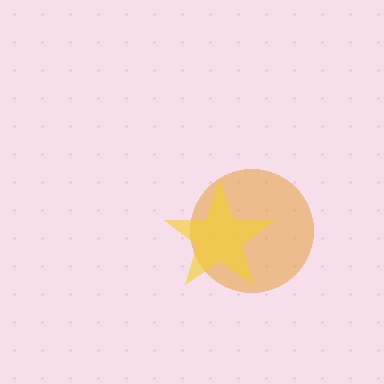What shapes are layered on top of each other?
The layered shapes are: an orange circle, a yellow star.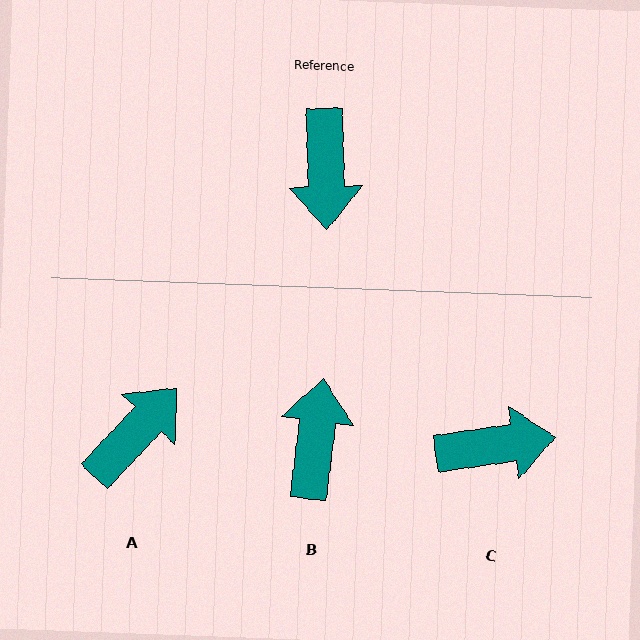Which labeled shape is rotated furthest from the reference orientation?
B, about 171 degrees away.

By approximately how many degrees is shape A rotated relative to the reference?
Approximately 135 degrees counter-clockwise.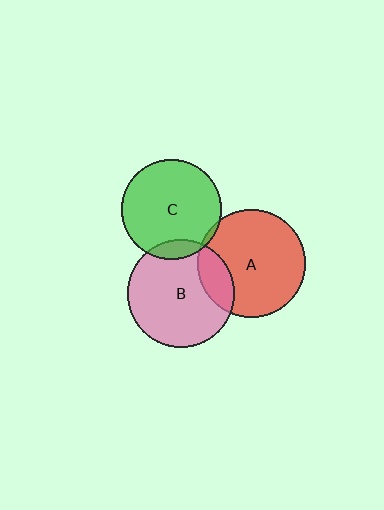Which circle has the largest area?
Circle A (red).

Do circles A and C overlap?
Yes.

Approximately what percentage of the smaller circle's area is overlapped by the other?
Approximately 5%.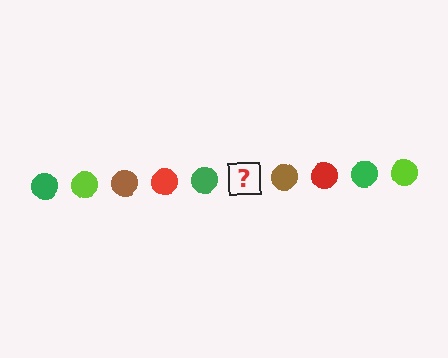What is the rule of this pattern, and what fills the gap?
The rule is that the pattern cycles through green, lime, brown, red circles. The gap should be filled with a lime circle.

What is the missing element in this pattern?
The missing element is a lime circle.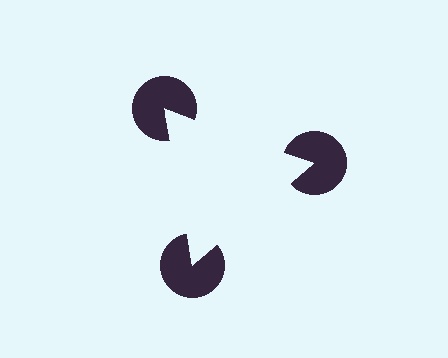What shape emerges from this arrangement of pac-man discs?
An illusory triangle — its edges are inferred from the aligned wedge cuts in the pac-man discs, not physically drawn.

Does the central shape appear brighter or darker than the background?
It typically appears slightly brighter than the background, even though no actual brightness change is drawn.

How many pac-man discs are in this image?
There are 3 — one at each vertex of the illusory triangle.